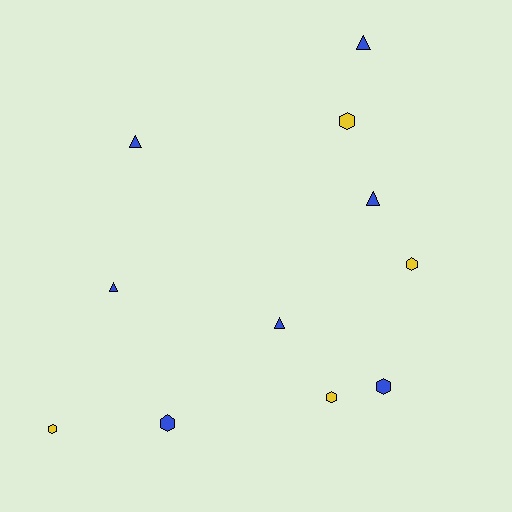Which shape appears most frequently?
Hexagon, with 6 objects.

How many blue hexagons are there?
There are 2 blue hexagons.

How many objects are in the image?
There are 11 objects.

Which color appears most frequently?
Blue, with 7 objects.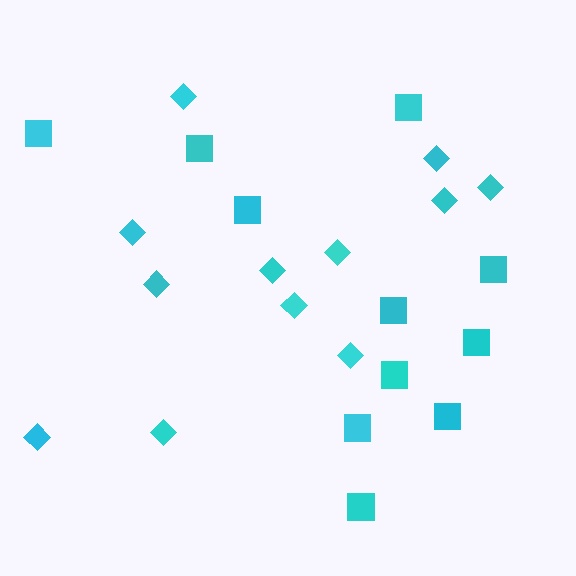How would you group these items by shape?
There are 2 groups: one group of squares (11) and one group of diamonds (12).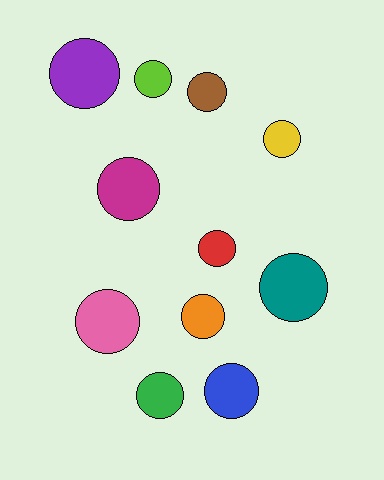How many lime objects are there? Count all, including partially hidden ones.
There is 1 lime object.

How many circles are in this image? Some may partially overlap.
There are 11 circles.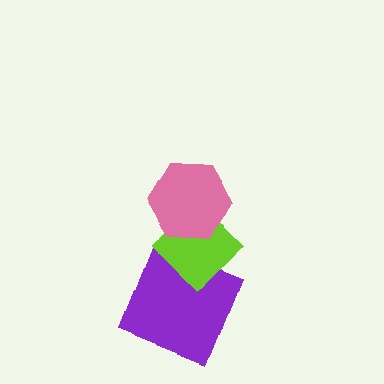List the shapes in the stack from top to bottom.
From top to bottom: the pink hexagon, the lime diamond, the purple square.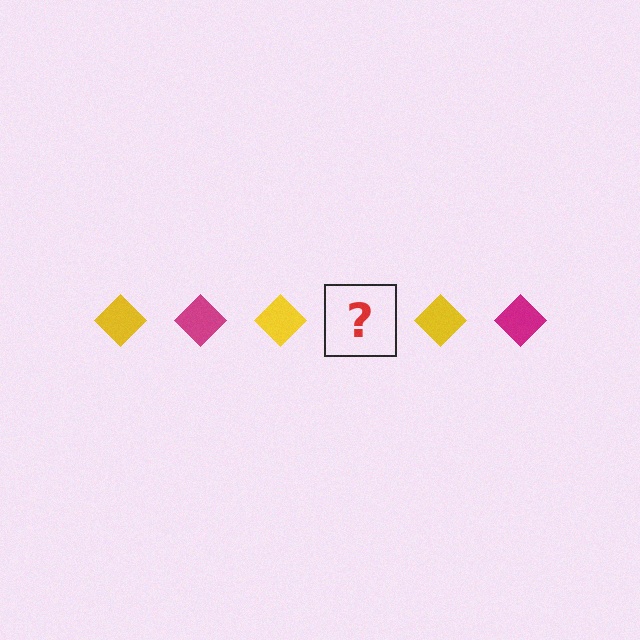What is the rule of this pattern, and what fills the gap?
The rule is that the pattern cycles through yellow, magenta diamonds. The gap should be filled with a magenta diamond.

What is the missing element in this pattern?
The missing element is a magenta diamond.